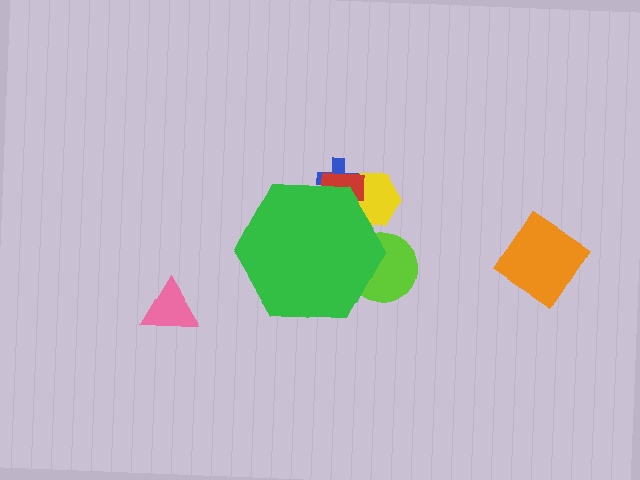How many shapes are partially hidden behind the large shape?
4 shapes are partially hidden.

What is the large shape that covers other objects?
A green hexagon.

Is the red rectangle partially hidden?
Yes, the red rectangle is partially hidden behind the green hexagon.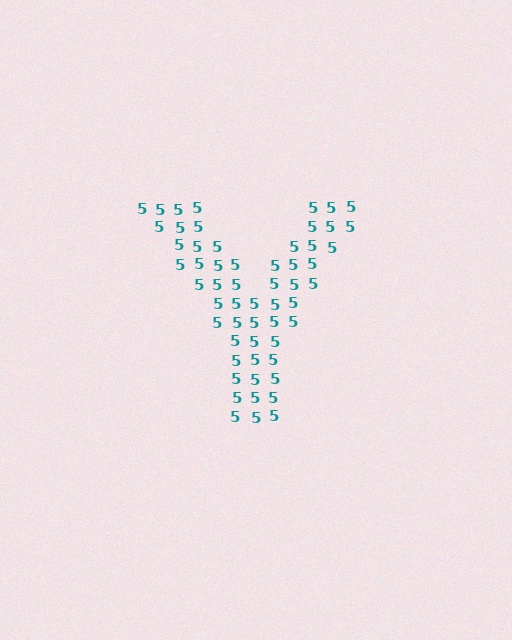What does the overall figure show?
The overall figure shows the letter Y.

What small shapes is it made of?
It is made of small digit 5's.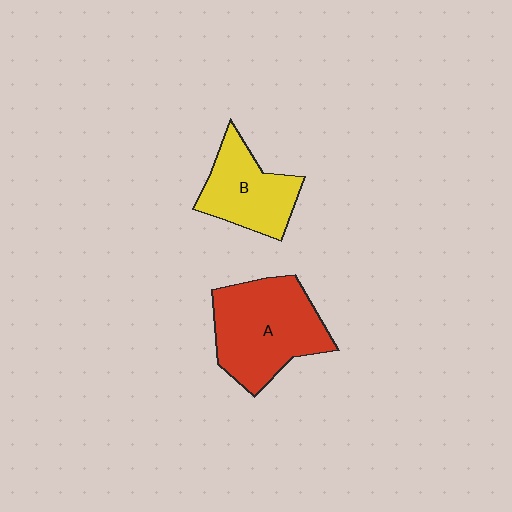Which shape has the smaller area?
Shape B (yellow).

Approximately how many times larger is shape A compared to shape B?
Approximately 1.5 times.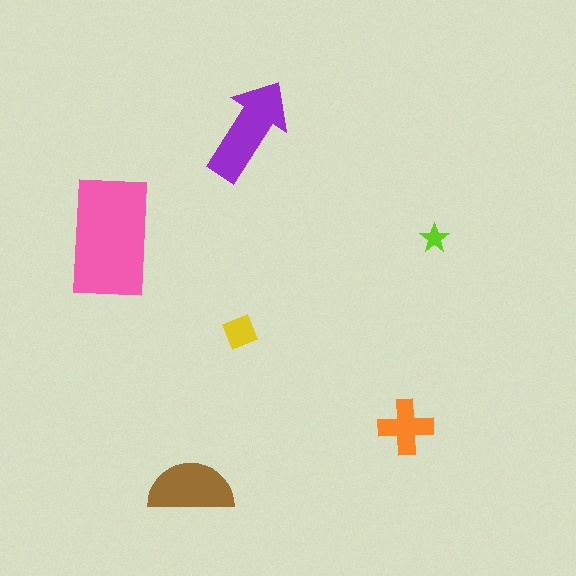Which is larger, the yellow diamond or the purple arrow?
The purple arrow.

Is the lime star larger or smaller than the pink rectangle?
Smaller.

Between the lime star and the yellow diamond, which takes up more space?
The yellow diamond.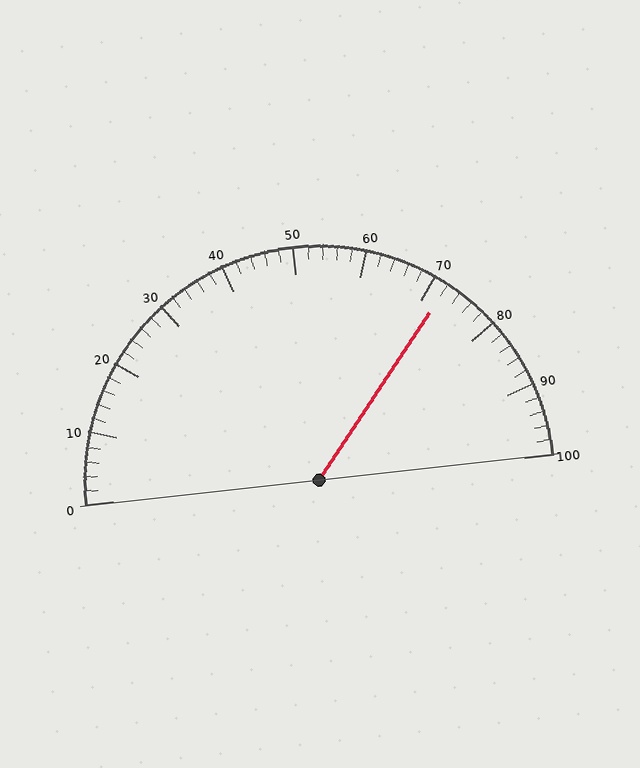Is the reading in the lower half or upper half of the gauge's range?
The reading is in the upper half of the range (0 to 100).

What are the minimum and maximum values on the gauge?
The gauge ranges from 0 to 100.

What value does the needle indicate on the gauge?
The needle indicates approximately 72.